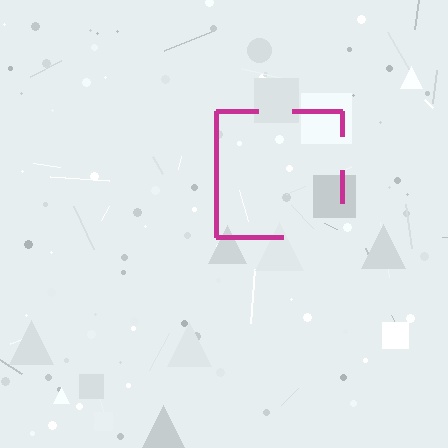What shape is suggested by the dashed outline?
The dashed outline suggests a square.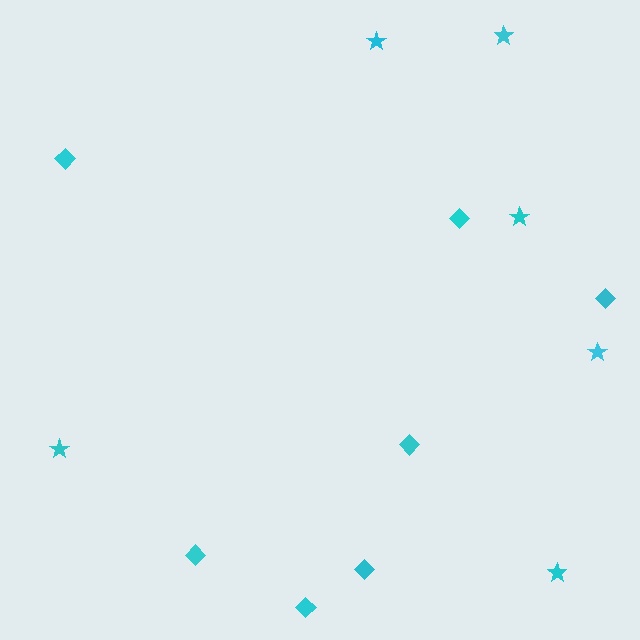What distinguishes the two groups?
There are 2 groups: one group of stars (6) and one group of diamonds (7).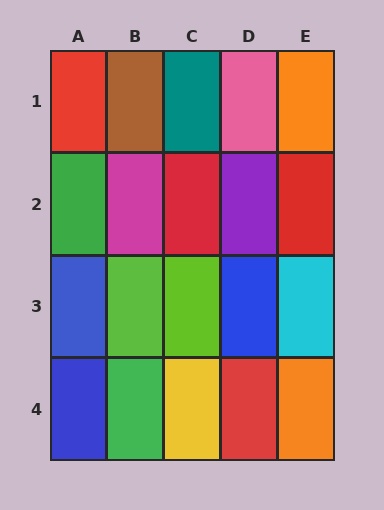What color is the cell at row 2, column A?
Green.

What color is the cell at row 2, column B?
Magenta.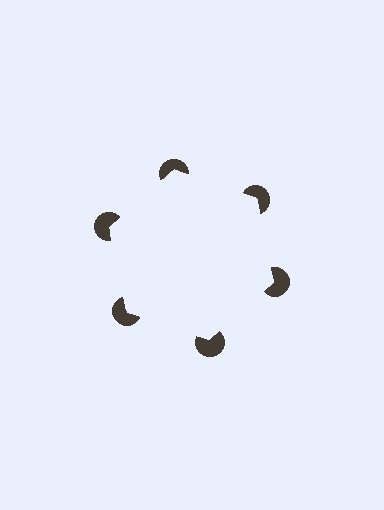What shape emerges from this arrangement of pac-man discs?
An illusory hexagon — its edges are inferred from the aligned wedge cuts in the pac-man discs, not physically drawn.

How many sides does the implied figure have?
6 sides.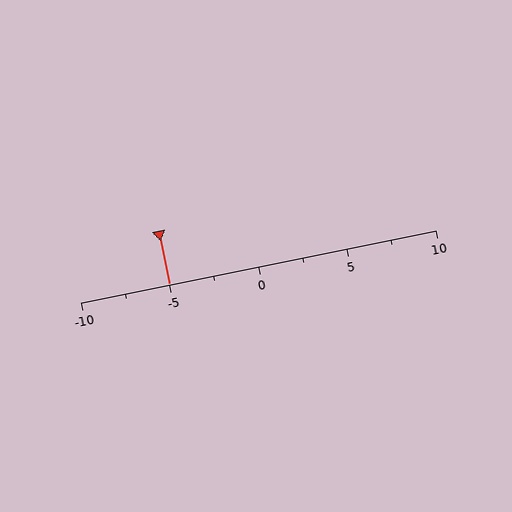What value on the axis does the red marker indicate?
The marker indicates approximately -5.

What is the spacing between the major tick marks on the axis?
The major ticks are spaced 5 apart.